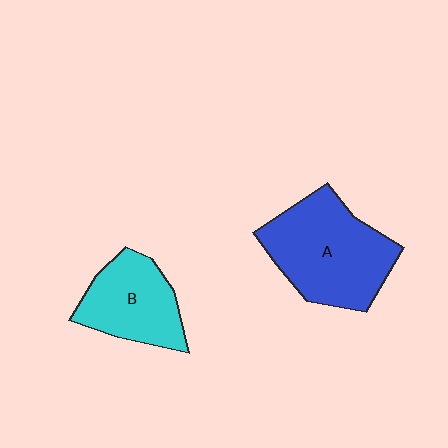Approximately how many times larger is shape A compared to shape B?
Approximately 1.5 times.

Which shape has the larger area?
Shape A (blue).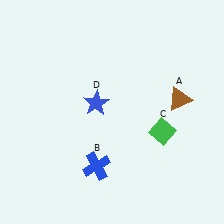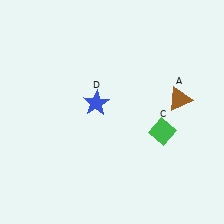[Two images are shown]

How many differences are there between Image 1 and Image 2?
There is 1 difference between the two images.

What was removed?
The blue cross (B) was removed in Image 2.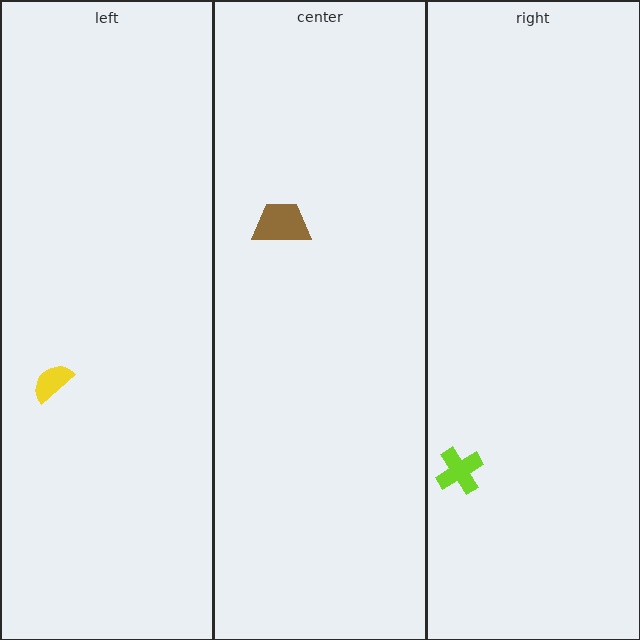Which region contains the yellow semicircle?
The left region.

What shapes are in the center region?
The brown trapezoid.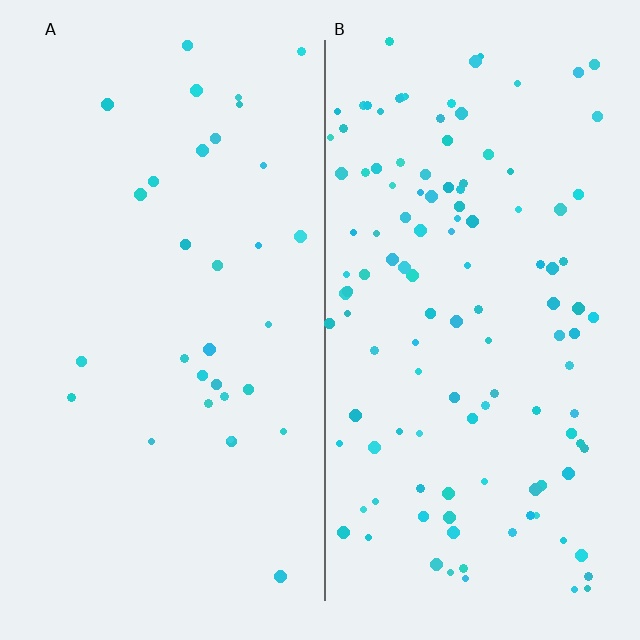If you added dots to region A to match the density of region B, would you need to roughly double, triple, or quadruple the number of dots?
Approximately quadruple.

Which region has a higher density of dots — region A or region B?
B (the right).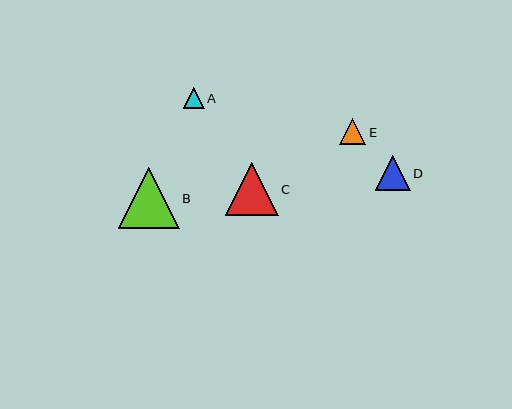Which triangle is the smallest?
Triangle A is the smallest with a size of approximately 21 pixels.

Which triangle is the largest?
Triangle B is the largest with a size of approximately 61 pixels.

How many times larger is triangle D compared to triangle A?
Triangle D is approximately 1.7 times the size of triangle A.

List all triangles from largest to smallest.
From largest to smallest: B, C, D, E, A.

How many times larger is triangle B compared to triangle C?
Triangle B is approximately 1.2 times the size of triangle C.